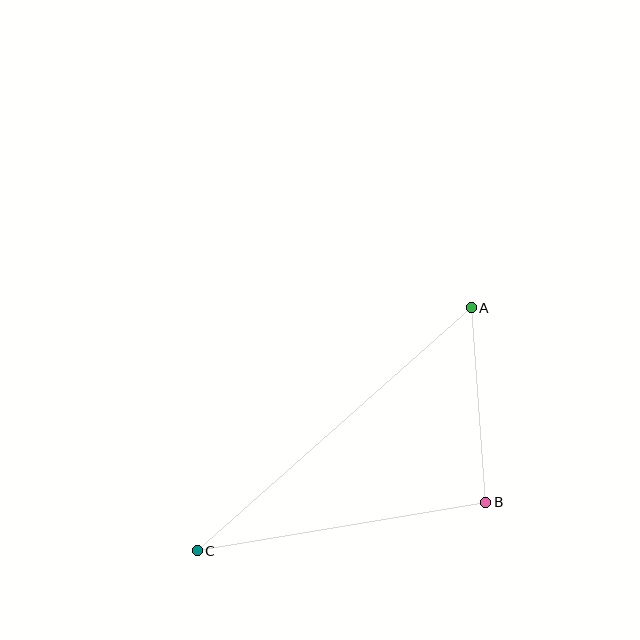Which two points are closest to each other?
Points A and B are closest to each other.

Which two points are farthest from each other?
Points A and C are farthest from each other.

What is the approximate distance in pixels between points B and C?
The distance between B and C is approximately 293 pixels.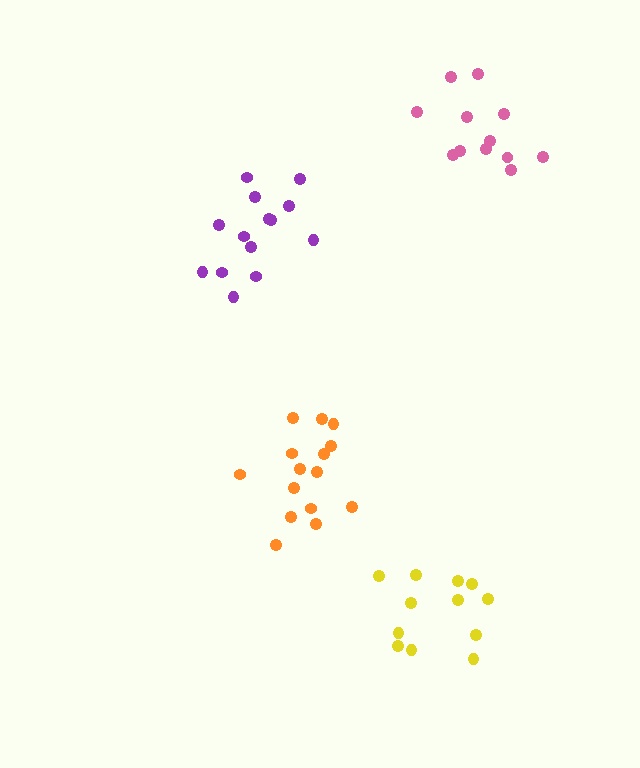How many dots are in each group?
Group 1: 12 dots, Group 2: 14 dots, Group 3: 15 dots, Group 4: 12 dots (53 total).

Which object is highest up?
The pink cluster is topmost.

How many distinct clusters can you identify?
There are 4 distinct clusters.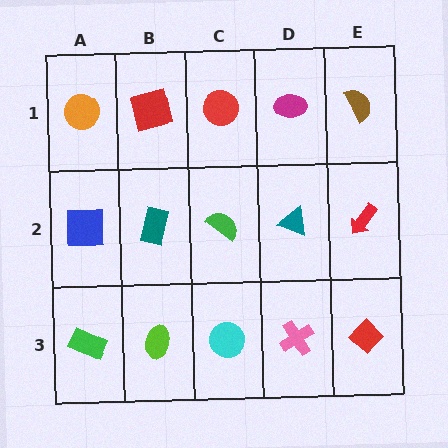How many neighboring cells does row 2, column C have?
4.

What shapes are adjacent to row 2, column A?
An orange circle (row 1, column A), a green rectangle (row 3, column A), a teal rectangle (row 2, column B).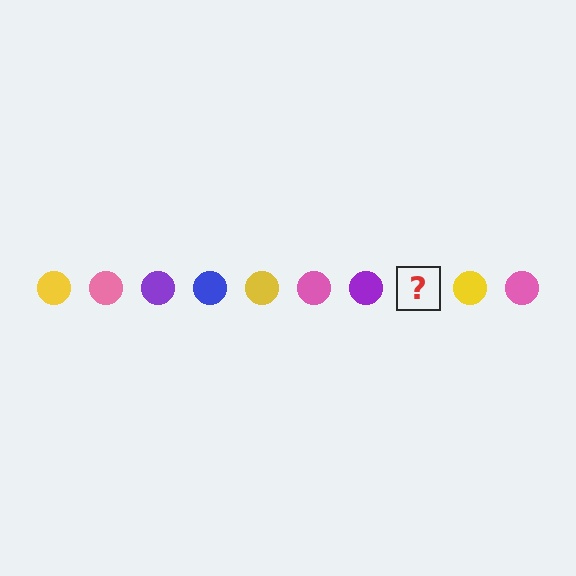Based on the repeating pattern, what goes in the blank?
The blank should be a blue circle.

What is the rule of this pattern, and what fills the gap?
The rule is that the pattern cycles through yellow, pink, purple, blue circles. The gap should be filled with a blue circle.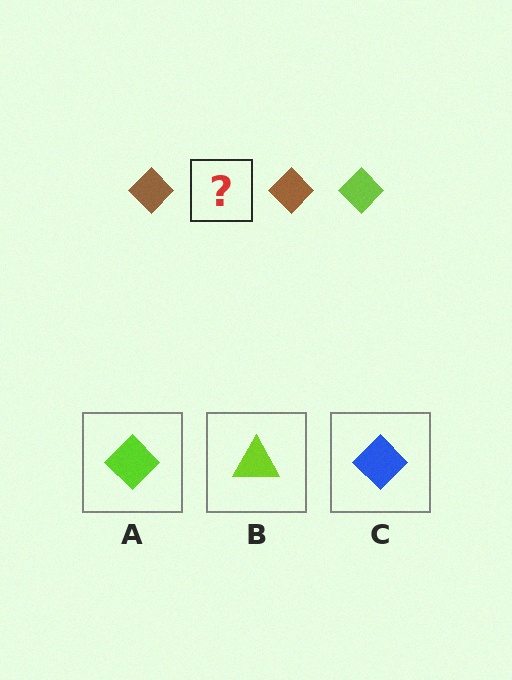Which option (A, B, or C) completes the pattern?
A.